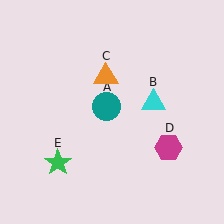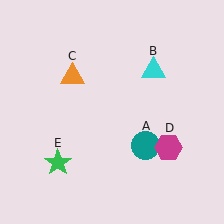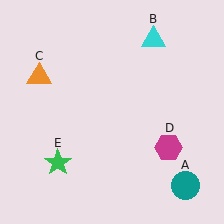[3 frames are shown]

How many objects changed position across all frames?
3 objects changed position: teal circle (object A), cyan triangle (object B), orange triangle (object C).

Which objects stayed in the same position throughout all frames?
Magenta hexagon (object D) and green star (object E) remained stationary.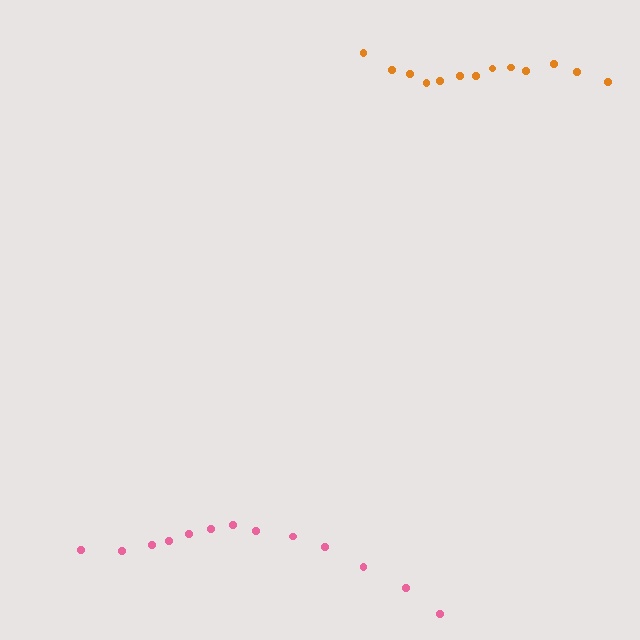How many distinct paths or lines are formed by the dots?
There are 2 distinct paths.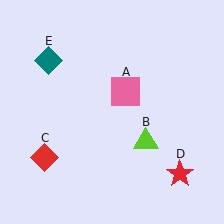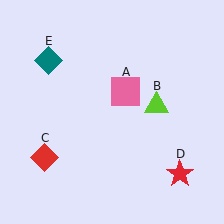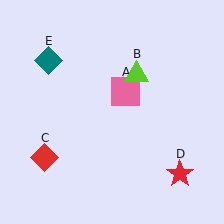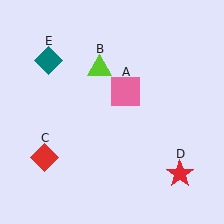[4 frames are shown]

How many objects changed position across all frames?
1 object changed position: lime triangle (object B).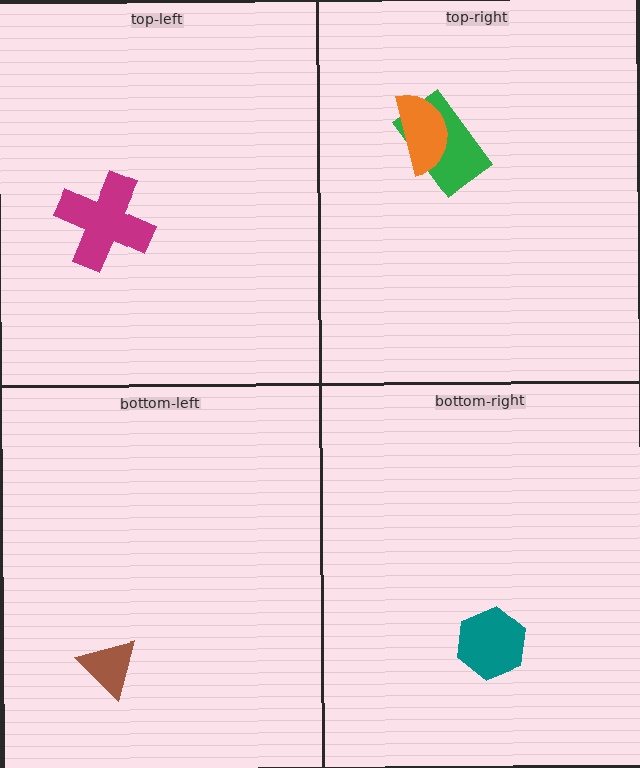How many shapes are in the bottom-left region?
1.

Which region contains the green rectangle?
The top-right region.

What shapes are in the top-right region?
The green rectangle, the orange semicircle.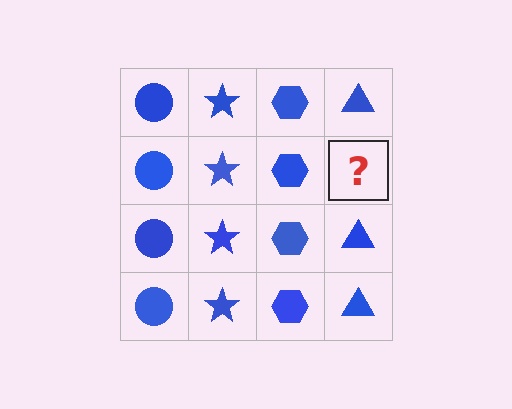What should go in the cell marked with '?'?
The missing cell should contain a blue triangle.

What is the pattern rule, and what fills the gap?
The rule is that each column has a consistent shape. The gap should be filled with a blue triangle.